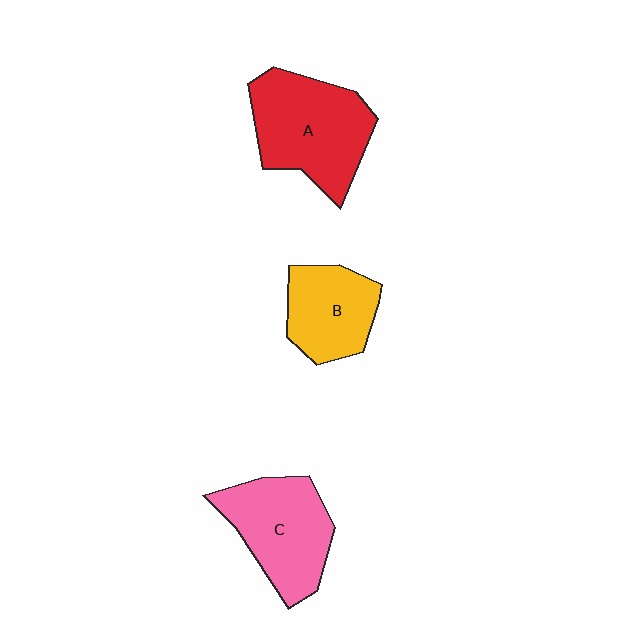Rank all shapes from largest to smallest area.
From largest to smallest: A (red), C (pink), B (yellow).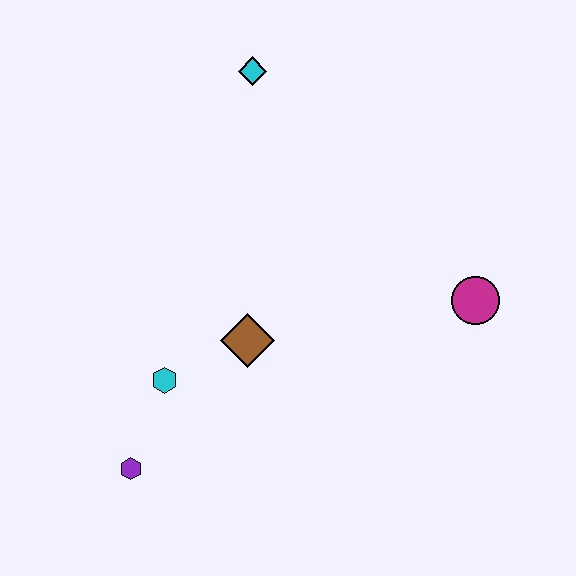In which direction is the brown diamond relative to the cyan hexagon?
The brown diamond is to the right of the cyan hexagon.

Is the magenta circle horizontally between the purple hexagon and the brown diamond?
No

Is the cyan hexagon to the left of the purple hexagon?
No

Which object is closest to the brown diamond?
The cyan hexagon is closest to the brown diamond.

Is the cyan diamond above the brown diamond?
Yes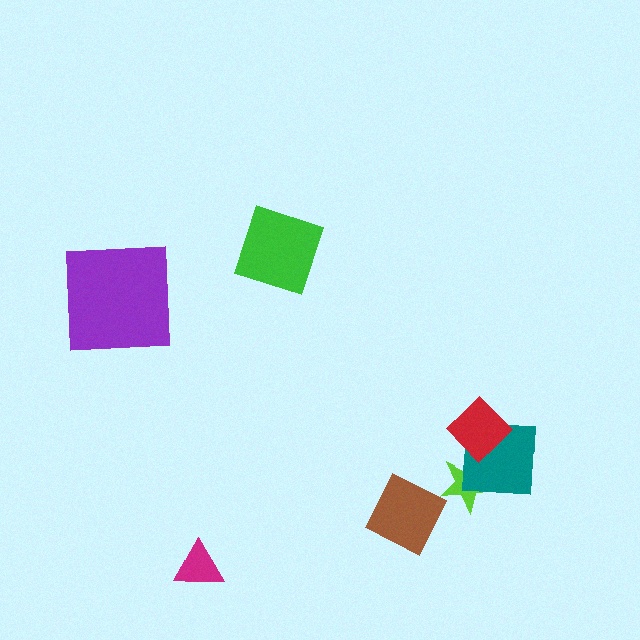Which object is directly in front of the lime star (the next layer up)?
The teal square is directly in front of the lime star.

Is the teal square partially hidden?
Yes, it is partially covered by another shape.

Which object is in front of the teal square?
The red diamond is in front of the teal square.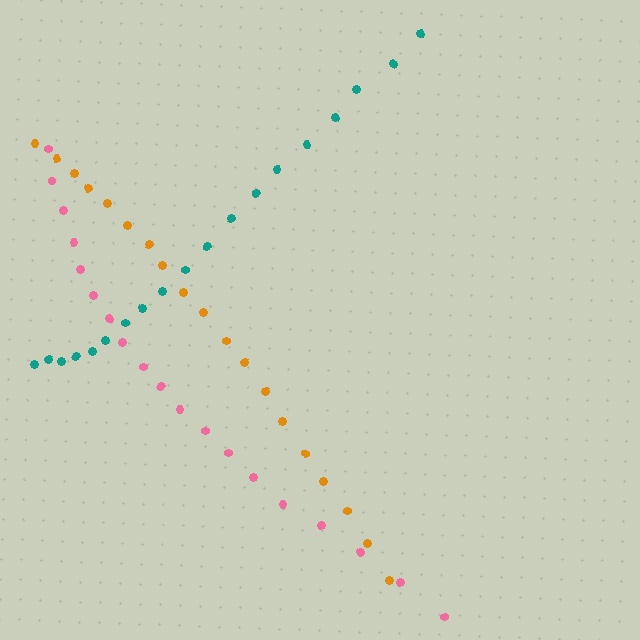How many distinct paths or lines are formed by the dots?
There are 3 distinct paths.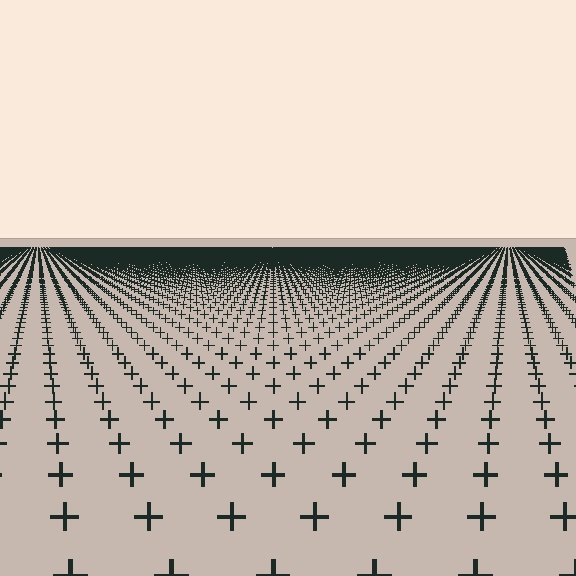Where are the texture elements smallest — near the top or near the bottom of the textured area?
Near the top.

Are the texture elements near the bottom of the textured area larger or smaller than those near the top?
Larger. Near the bottom, elements are closer to the viewer and appear at a bigger on-screen size.